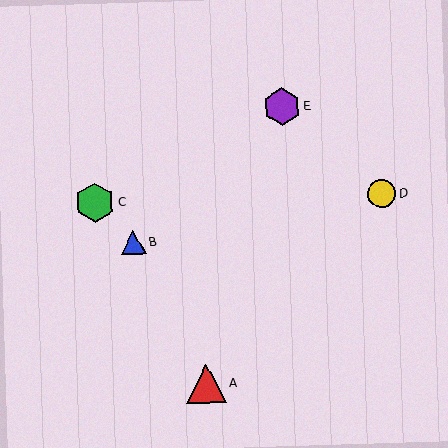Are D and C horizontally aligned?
Yes, both are at y≈194.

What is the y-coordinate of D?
Object D is at y≈194.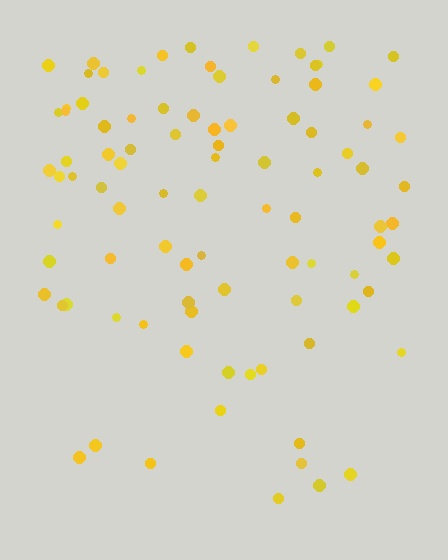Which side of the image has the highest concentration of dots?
The top.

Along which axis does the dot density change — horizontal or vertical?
Vertical.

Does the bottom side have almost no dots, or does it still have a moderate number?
Still a moderate number, just noticeably fewer than the top.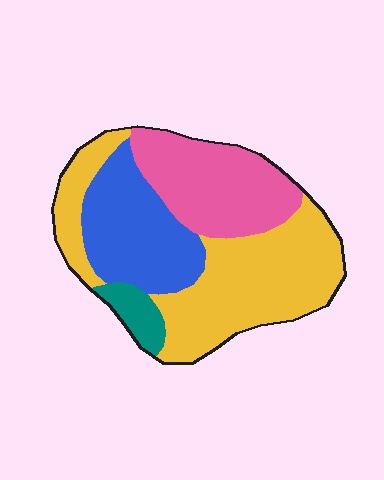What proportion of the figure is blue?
Blue covers 24% of the figure.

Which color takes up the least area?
Teal, at roughly 5%.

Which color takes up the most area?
Yellow, at roughly 45%.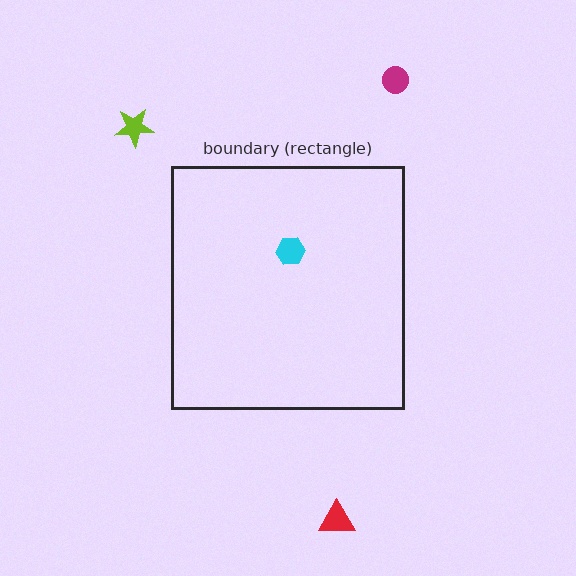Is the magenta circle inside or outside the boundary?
Outside.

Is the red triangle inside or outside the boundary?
Outside.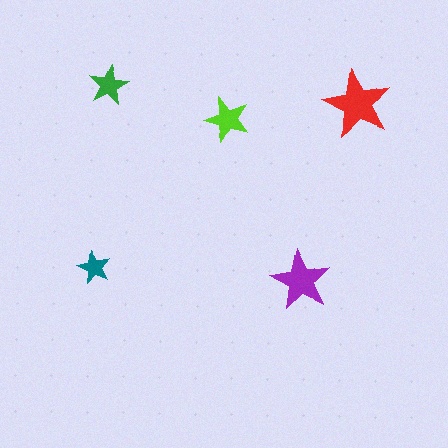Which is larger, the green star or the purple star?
The purple one.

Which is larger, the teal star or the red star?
The red one.